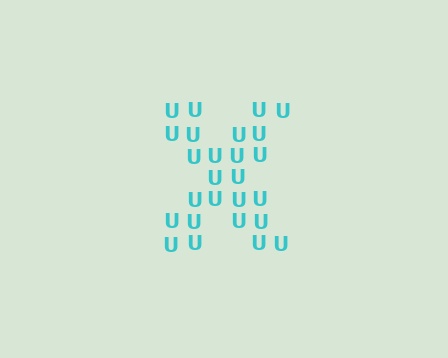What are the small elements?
The small elements are letter U's.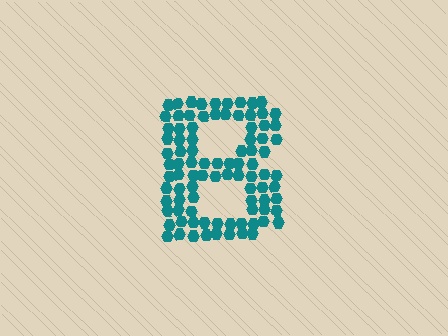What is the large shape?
The large shape is the letter B.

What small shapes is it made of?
It is made of small hexagons.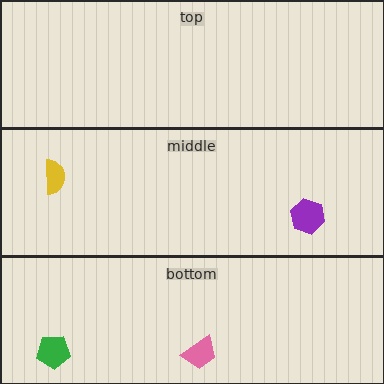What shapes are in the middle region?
The yellow semicircle, the purple hexagon.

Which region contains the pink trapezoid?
The bottom region.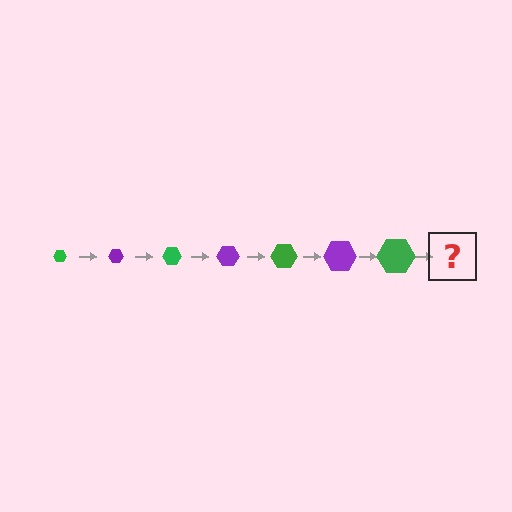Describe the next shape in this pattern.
It should be a purple hexagon, larger than the previous one.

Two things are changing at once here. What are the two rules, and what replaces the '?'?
The two rules are that the hexagon grows larger each step and the color cycles through green and purple. The '?' should be a purple hexagon, larger than the previous one.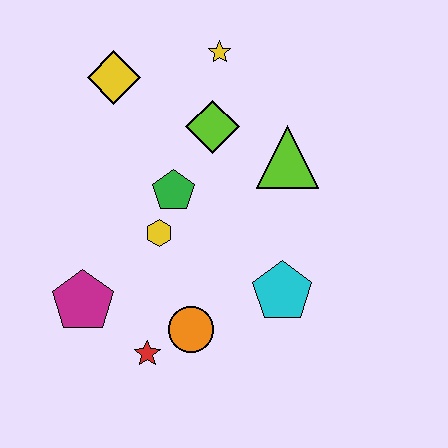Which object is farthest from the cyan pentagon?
The yellow diamond is farthest from the cyan pentagon.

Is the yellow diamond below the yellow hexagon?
No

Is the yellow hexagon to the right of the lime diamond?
No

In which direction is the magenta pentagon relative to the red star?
The magenta pentagon is to the left of the red star.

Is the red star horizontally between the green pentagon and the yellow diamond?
Yes